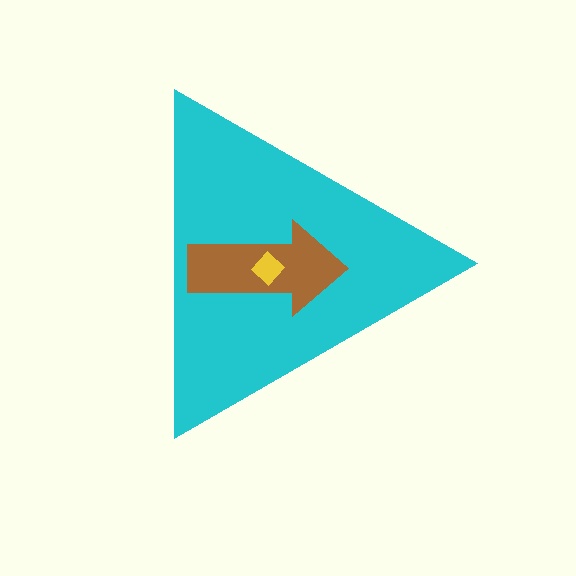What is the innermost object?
The yellow diamond.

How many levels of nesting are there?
3.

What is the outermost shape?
The cyan triangle.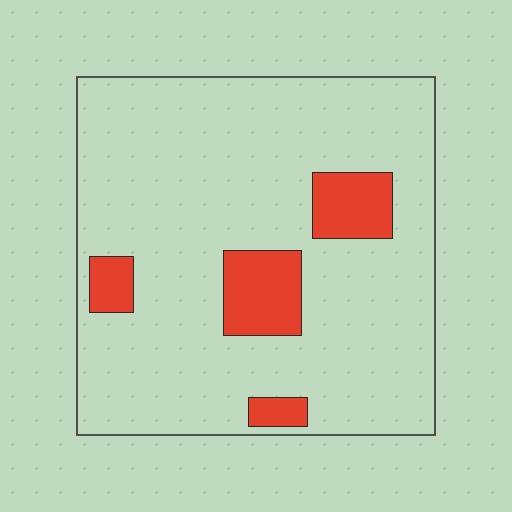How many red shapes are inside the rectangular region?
4.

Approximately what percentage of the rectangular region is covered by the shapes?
Approximately 15%.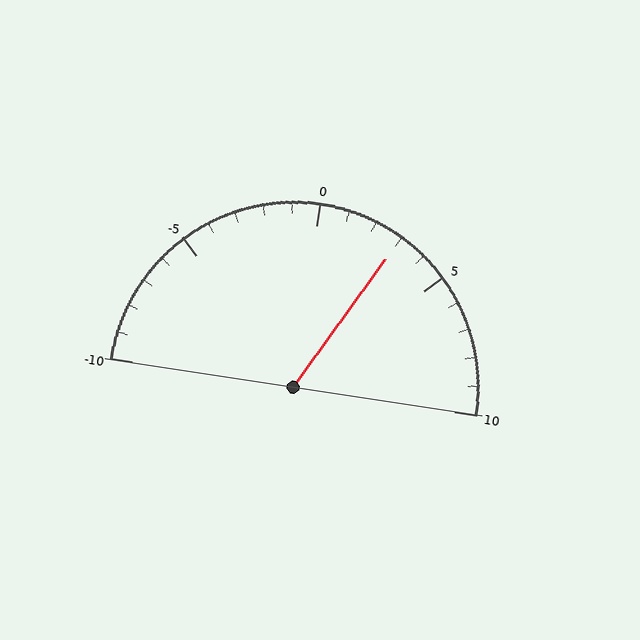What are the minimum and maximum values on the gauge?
The gauge ranges from -10 to 10.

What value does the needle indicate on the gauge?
The needle indicates approximately 3.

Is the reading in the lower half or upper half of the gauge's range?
The reading is in the upper half of the range (-10 to 10).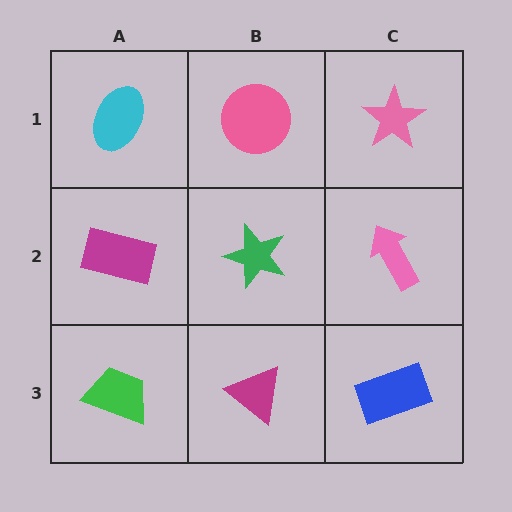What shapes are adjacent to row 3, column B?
A green star (row 2, column B), a green trapezoid (row 3, column A), a blue rectangle (row 3, column C).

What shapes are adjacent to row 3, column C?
A pink arrow (row 2, column C), a magenta triangle (row 3, column B).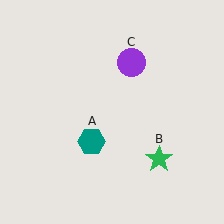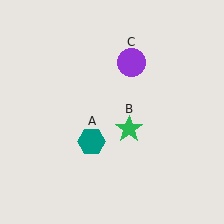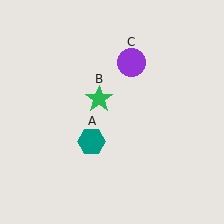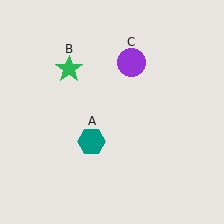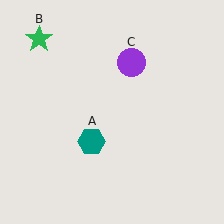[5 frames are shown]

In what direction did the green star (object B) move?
The green star (object B) moved up and to the left.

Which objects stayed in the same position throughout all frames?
Teal hexagon (object A) and purple circle (object C) remained stationary.